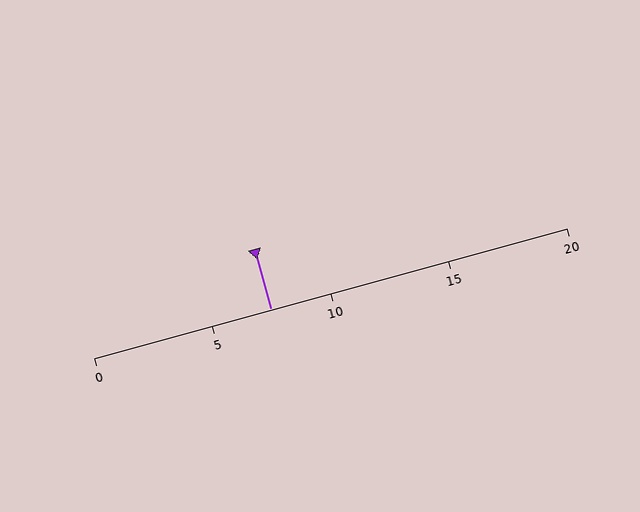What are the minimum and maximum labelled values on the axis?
The axis runs from 0 to 20.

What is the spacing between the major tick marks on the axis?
The major ticks are spaced 5 apart.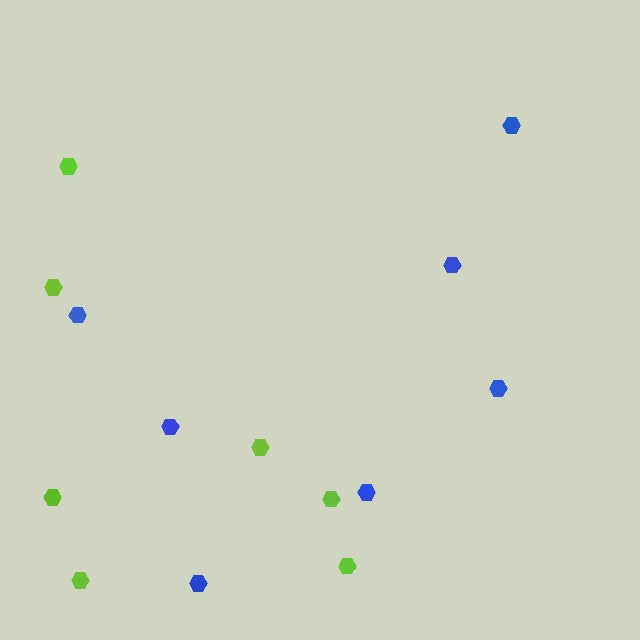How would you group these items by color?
There are 2 groups: one group of blue hexagons (7) and one group of lime hexagons (7).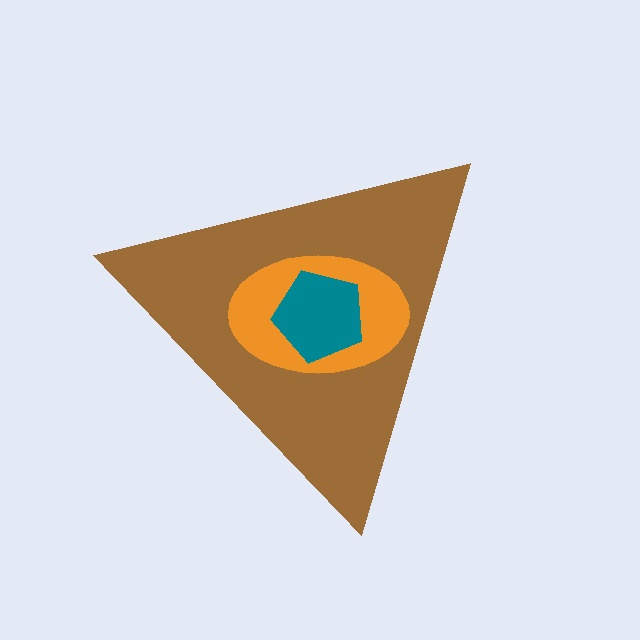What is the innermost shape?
The teal pentagon.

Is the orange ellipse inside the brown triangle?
Yes.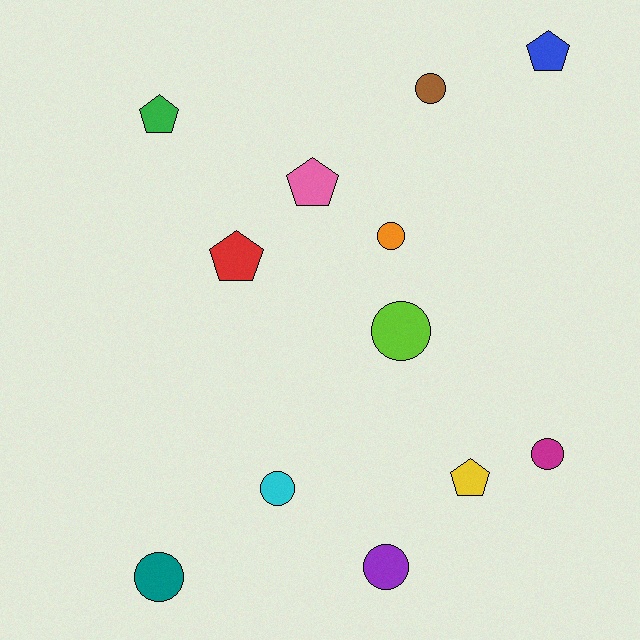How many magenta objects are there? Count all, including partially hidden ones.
There is 1 magenta object.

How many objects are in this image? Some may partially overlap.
There are 12 objects.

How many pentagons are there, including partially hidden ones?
There are 5 pentagons.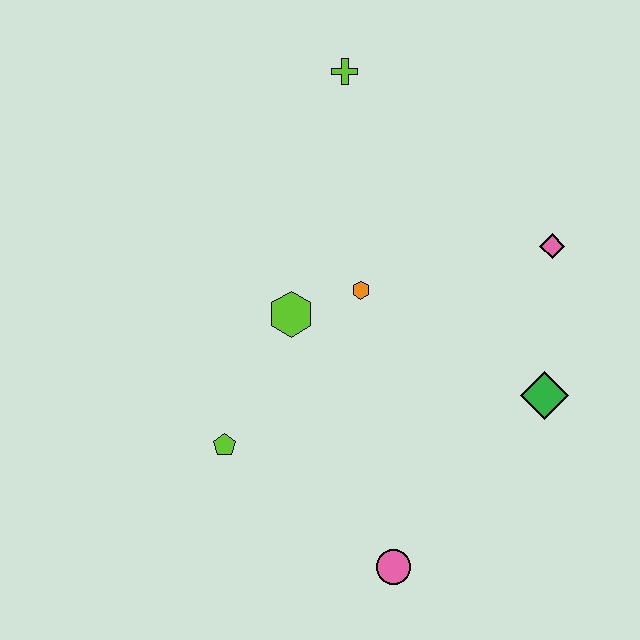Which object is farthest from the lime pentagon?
The lime cross is farthest from the lime pentagon.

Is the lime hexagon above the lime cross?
No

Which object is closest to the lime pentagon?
The lime hexagon is closest to the lime pentagon.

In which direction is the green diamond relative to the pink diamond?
The green diamond is below the pink diamond.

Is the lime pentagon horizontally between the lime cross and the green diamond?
No